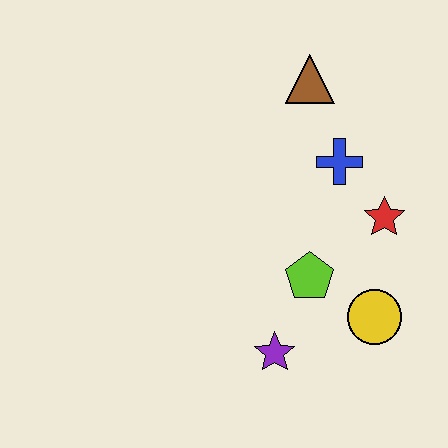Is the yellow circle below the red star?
Yes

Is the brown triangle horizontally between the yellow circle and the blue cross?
No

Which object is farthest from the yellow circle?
The brown triangle is farthest from the yellow circle.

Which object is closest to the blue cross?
The red star is closest to the blue cross.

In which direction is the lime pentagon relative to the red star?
The lime pentagon is to the left of the red star.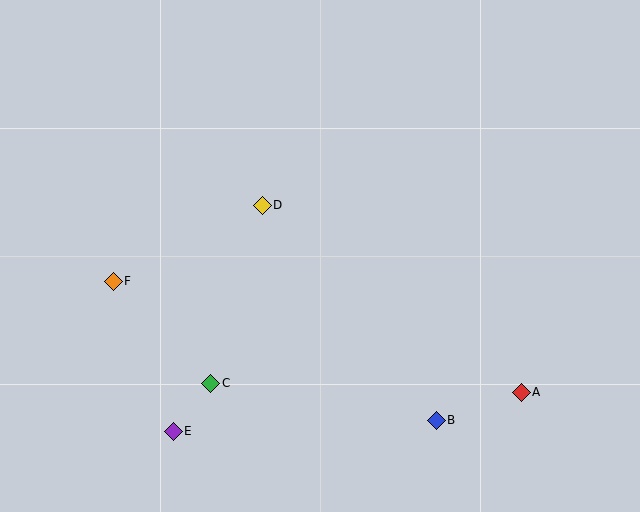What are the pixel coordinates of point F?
Point F is at (113, 281).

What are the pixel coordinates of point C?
Point C is at (211, 383).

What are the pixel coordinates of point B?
Point B is at (436, 420).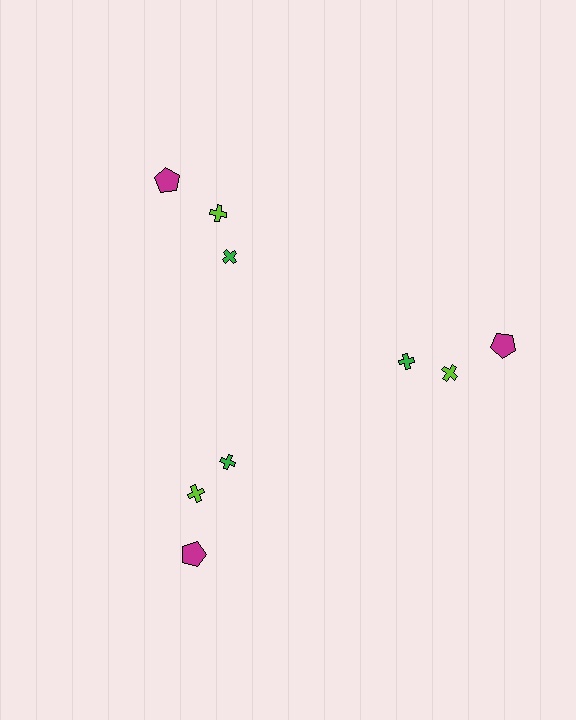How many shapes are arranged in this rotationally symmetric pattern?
There are 9 shapes, arranged in 3 groups of 3.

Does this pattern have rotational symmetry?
Yes, this pattern has 3-fold rotational symmetry. It looks the same after rotating 120 degrees around the center.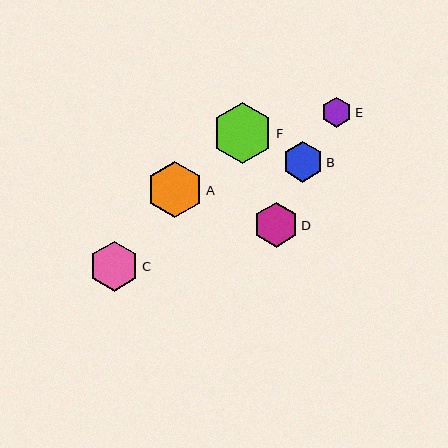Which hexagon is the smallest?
Hexagon E is the smallest with a size of approximately 30 pixels.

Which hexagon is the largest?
Hexagon F is the largest with a size of approximately 60 pixels.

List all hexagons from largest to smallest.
From largest to smallest: F, A, C, D, B, E.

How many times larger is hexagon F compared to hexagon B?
Hexagon F is approximately 1.5 times the size of hexagon B.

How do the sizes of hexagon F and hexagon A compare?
Hexagon F and hexagon A are approximately the same size.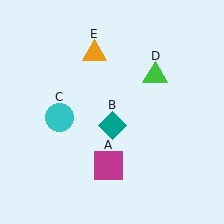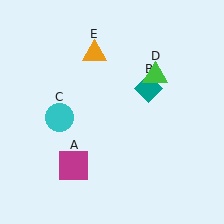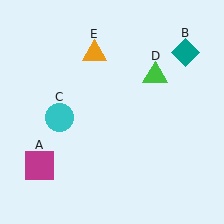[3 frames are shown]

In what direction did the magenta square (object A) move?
The magenta square (object A) moved left.